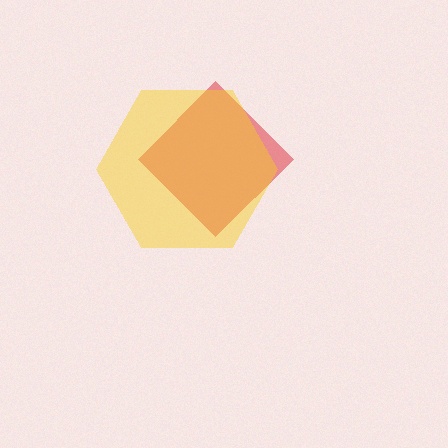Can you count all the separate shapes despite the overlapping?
Yes, there are 2 separate shapes.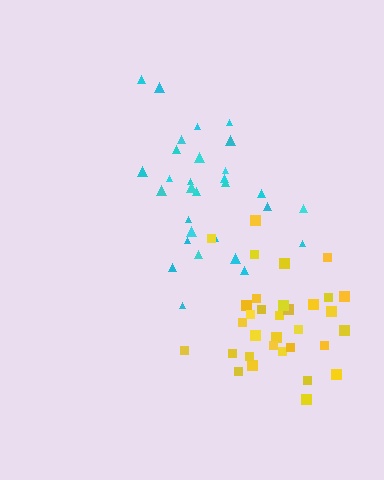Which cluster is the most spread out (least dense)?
Cyan.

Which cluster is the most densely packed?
Yellow.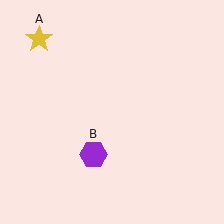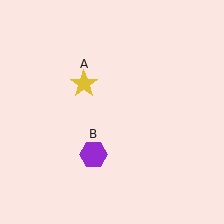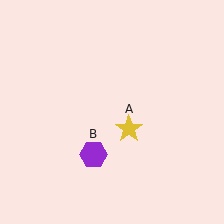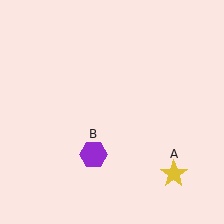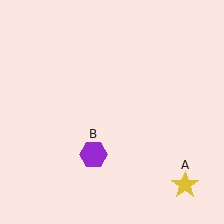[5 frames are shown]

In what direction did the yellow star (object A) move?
The yellow star (object A) moved down and to the right.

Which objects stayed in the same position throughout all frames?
Purple hexagon (object B) remained stationary.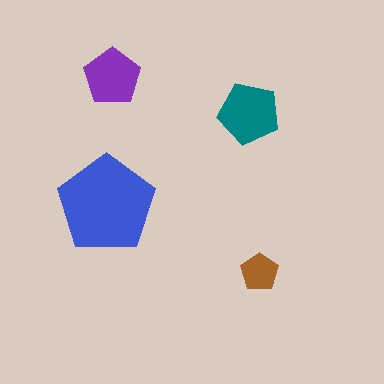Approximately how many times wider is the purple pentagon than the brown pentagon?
About 1.5 times wider.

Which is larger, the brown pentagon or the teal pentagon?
The teal one.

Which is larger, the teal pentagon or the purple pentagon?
The teal one.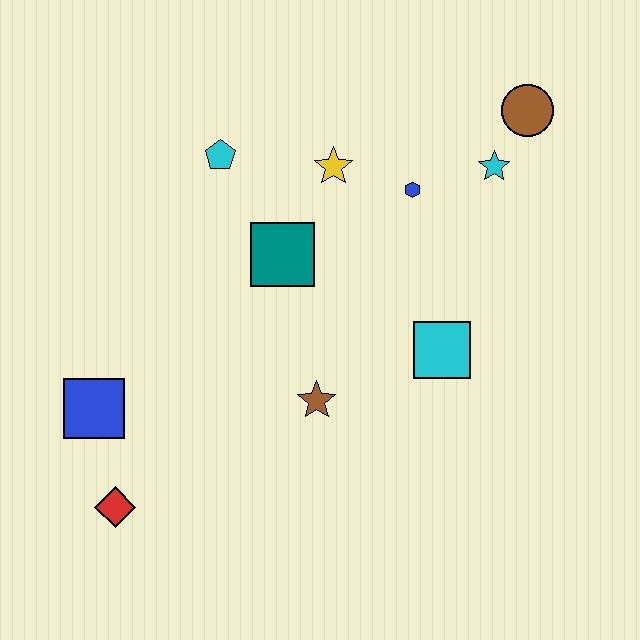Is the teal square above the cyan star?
No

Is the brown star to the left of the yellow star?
Yes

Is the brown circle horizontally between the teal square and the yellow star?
No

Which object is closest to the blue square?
The red diamond is closest to the blue square.